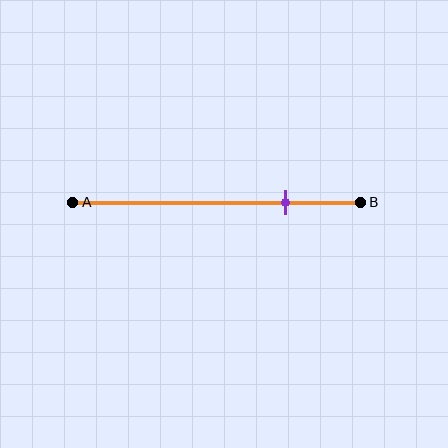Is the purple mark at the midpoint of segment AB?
No, the mark is at about 75% from A, not at the 50% midpoint.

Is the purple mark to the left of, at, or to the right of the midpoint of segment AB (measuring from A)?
The purple mark is to the right of the midpoint of segment AB.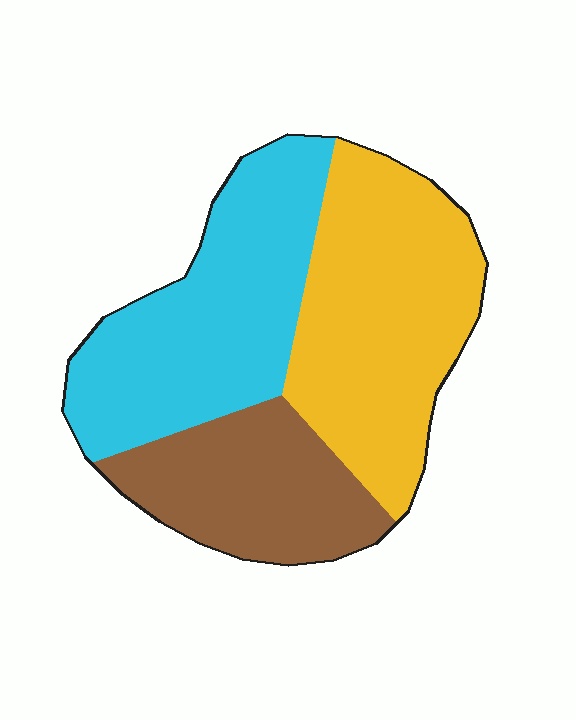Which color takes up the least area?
Brown, at roughly 25%.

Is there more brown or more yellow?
Yellow.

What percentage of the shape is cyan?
Cyan takes up about three eighths (3/8) of the shape.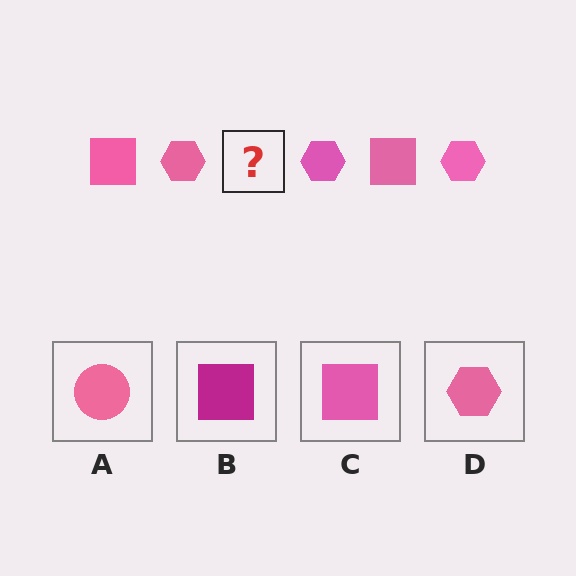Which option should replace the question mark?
Option C.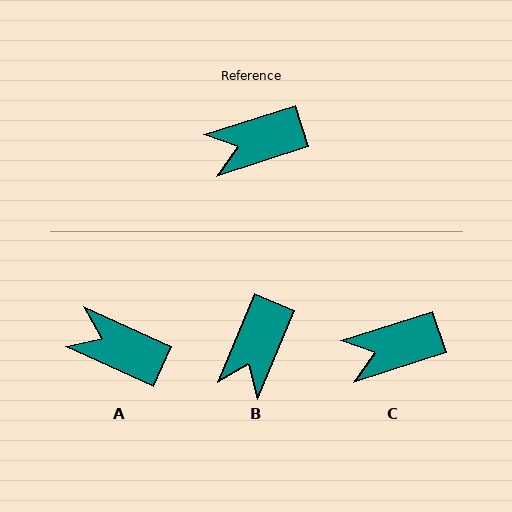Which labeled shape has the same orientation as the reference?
C.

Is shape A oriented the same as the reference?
No, it is off by about 42 degrees.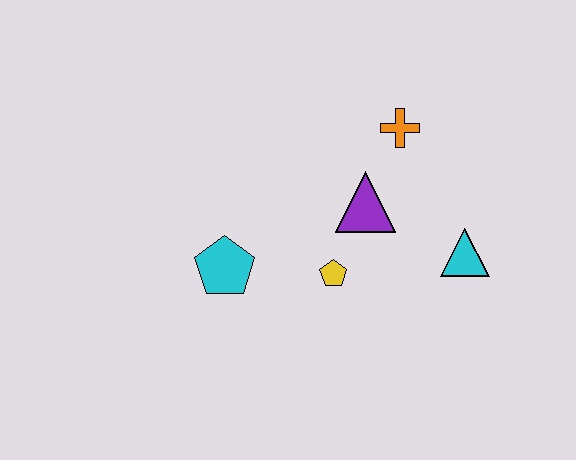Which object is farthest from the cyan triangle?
The cyan pentagon is farthest from the cyan triangle.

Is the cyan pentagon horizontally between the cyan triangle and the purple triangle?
No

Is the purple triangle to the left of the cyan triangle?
Yes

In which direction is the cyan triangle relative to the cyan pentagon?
The cyan triangle is to the right of the cyan pentagon.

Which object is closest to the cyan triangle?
The purple triangle is closest to the cyan triangle.